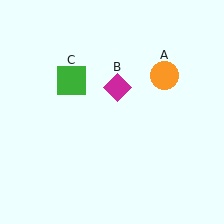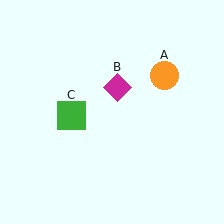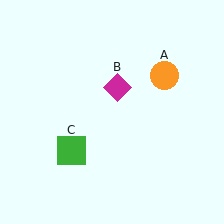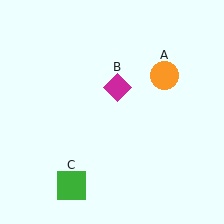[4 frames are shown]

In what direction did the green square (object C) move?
The green square (object C) moved down.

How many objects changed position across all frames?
1 object changed position: green square (object C).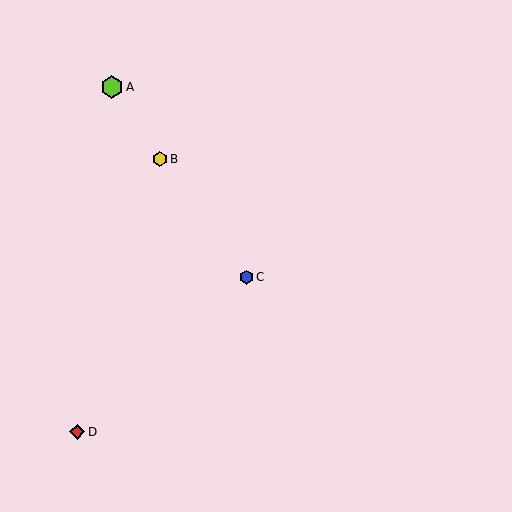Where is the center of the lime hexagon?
The center of the lime hexagon is at (112, 87).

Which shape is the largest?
The lime hexagon (labeled A) is the largest.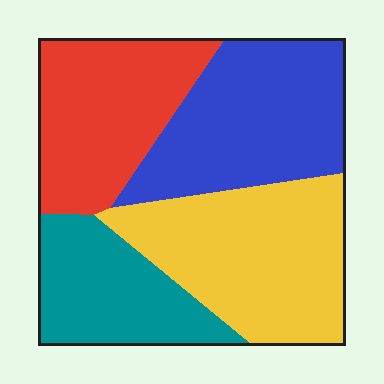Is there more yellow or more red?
Yellow.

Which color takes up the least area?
Teal, at roughly 20%.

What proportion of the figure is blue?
Blue takes up about one quarter (1/4) of the figure.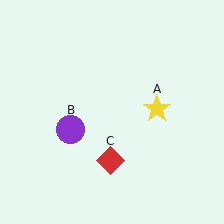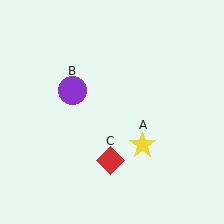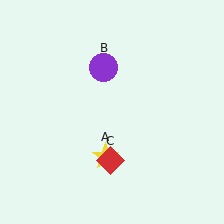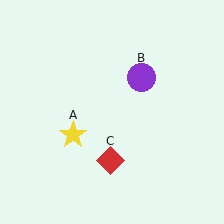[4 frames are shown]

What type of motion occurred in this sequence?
The yellow star (object A), purple circle (object B) rotated clockwise around the center of the scene.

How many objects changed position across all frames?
2 objects changed position: yellow star (object A), purple circle (object B).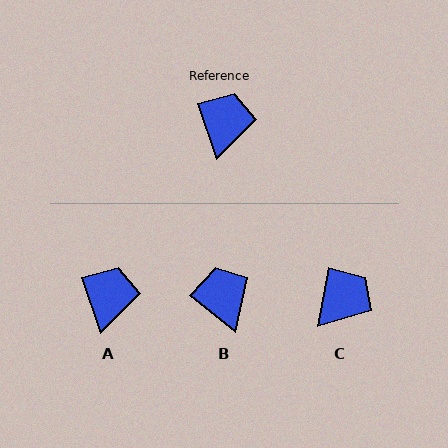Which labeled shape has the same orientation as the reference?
A.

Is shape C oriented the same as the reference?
No, it is off by about 29 degrees.